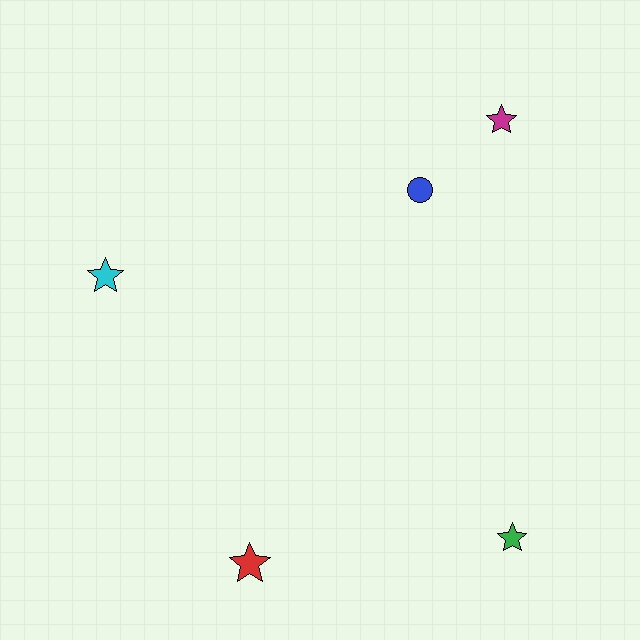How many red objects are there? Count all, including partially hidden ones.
There is 1 red object.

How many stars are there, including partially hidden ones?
There are 4 stars.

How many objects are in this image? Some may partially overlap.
There are 5 objects.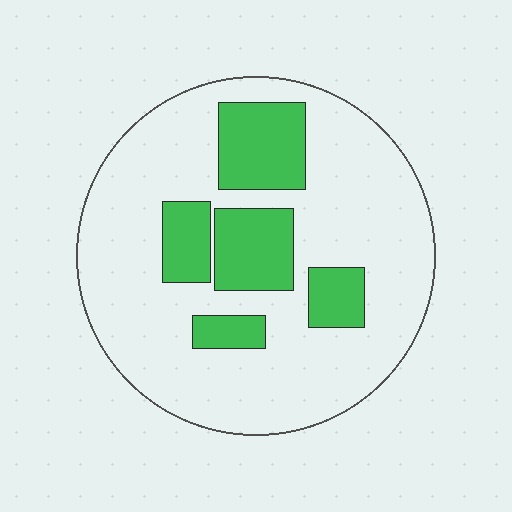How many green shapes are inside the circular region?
5.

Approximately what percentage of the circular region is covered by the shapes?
Approximately 25%.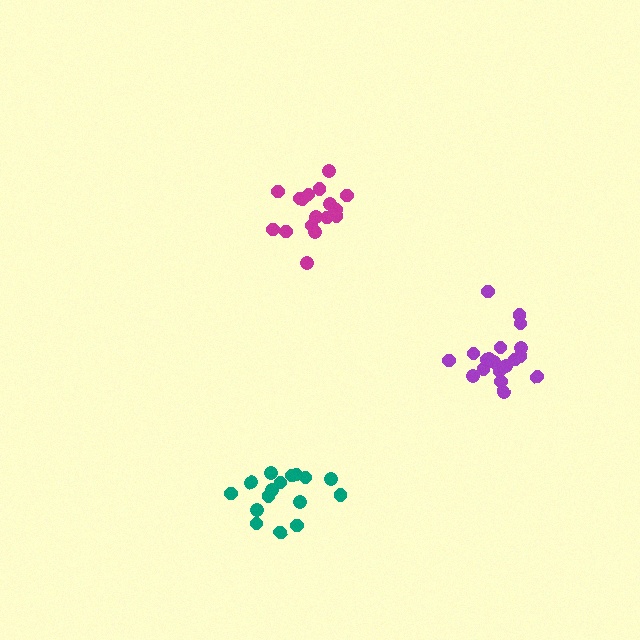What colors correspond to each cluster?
The clusters are colored: magenta, purple, teal.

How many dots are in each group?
Group 1: 17 dots, Group 2: 19 dots, Group 3: 16 dots (52 total).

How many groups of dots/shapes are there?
There are 3 groups.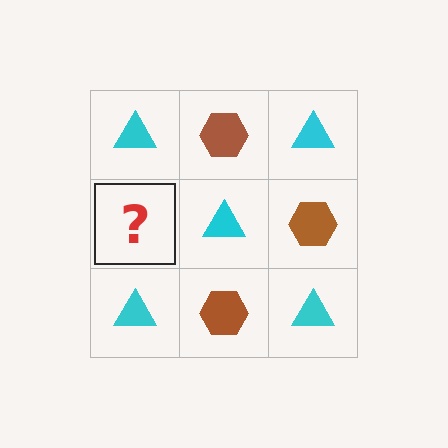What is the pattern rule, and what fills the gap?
The rule is that it alternates cyan triangle and brown hexagon in a checkerboard pattern. The gap should be filled with a brown hexagon.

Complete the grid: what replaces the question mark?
The question mark should be replaced with a brown hexagon.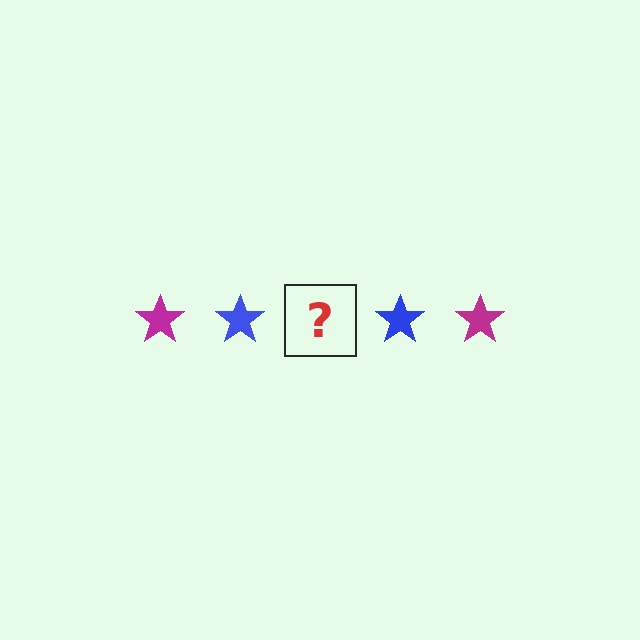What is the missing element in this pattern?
The missing element is a magenta star.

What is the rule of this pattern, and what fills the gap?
The rule is that the pattern cycles through magenta, blue stars. The gap should be filled with a magenta star.